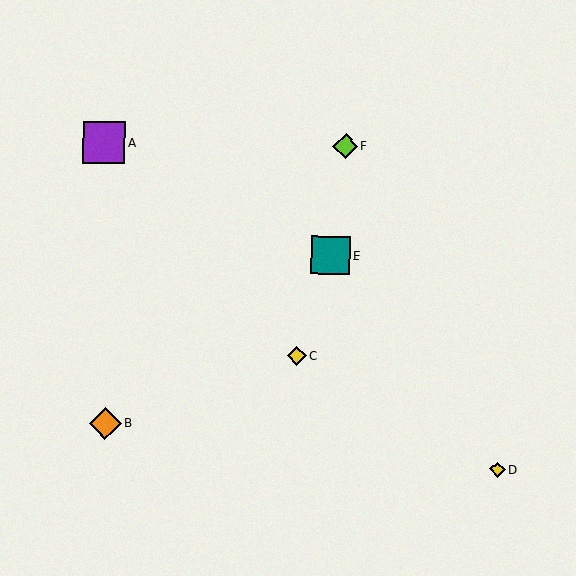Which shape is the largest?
The purple square (labeled A) is the largest.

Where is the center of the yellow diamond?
The center of the yellow diamond is at (497, 469).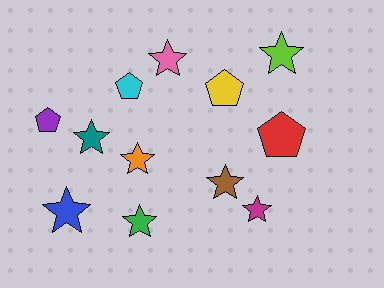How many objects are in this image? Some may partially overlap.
There are 12 objects.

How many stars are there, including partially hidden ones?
There are 8 stars.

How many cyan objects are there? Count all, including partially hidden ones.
There is 1 cyan object.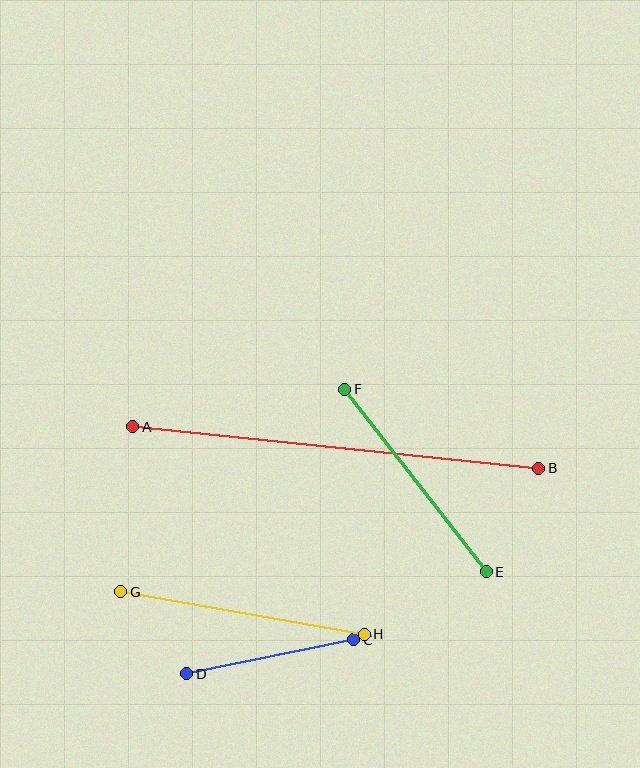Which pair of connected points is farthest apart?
Points A and B are farthest apart.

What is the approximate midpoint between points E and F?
The midpoint is at approximately (416, 481) pixels.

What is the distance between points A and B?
The distance is approximately 408 pixels.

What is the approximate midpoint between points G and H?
The midpoint is at approximately (243, 613) pixels.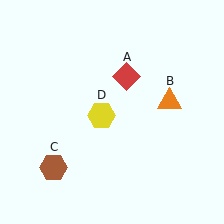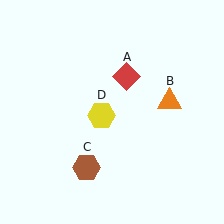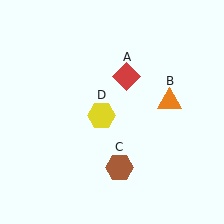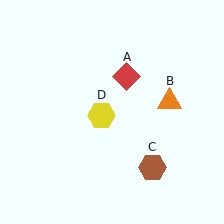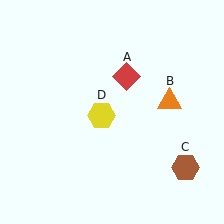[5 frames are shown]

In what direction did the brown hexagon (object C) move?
The brown hexagon (object C) moved right.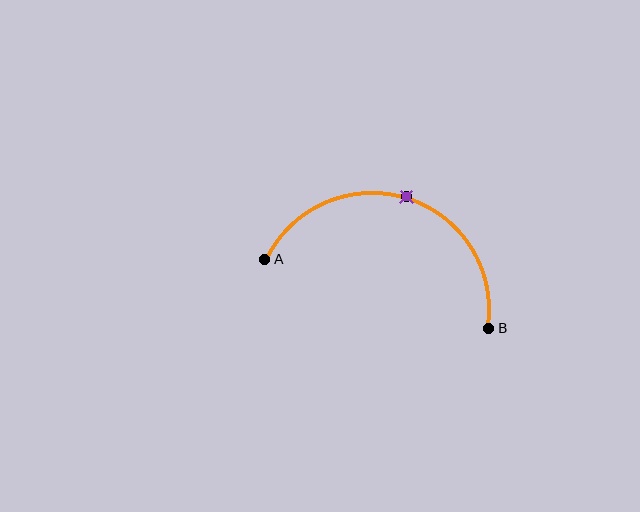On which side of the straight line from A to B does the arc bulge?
The arc bulges above the straight line connecting A and B.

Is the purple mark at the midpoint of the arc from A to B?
Yes. The purple mark lies on the arc at equal arc-length from both A and B — it is the arc midpoint.